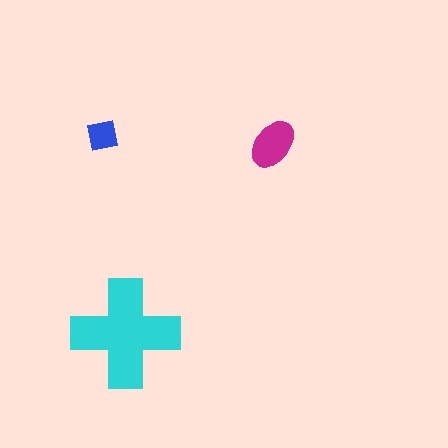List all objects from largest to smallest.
The cyan cross, the magenta ellipse, the blue square.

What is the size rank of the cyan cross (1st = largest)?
1st.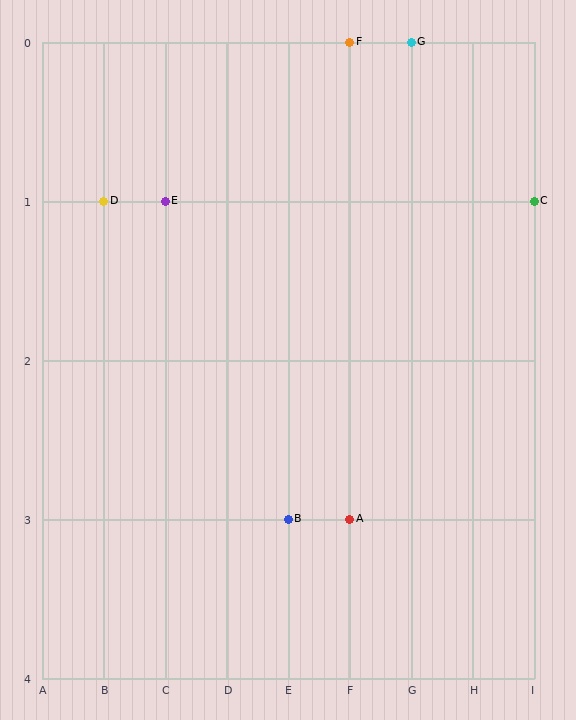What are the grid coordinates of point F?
Point F is at grid coordinates (F, 0).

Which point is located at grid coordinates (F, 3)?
Point A is at (F, 3).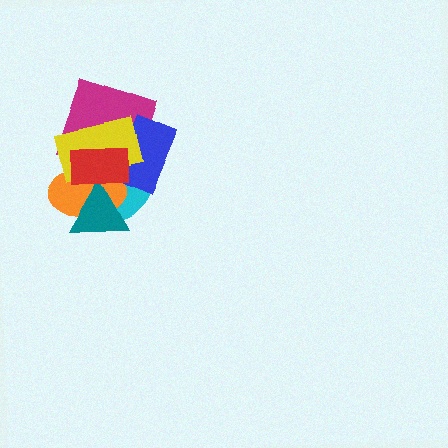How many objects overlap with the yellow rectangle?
6 objects overlap with the yellow rectangle.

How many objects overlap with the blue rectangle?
4 objects overlap with the blue rectangle.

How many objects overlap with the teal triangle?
4 objects overlap with the teal triangle.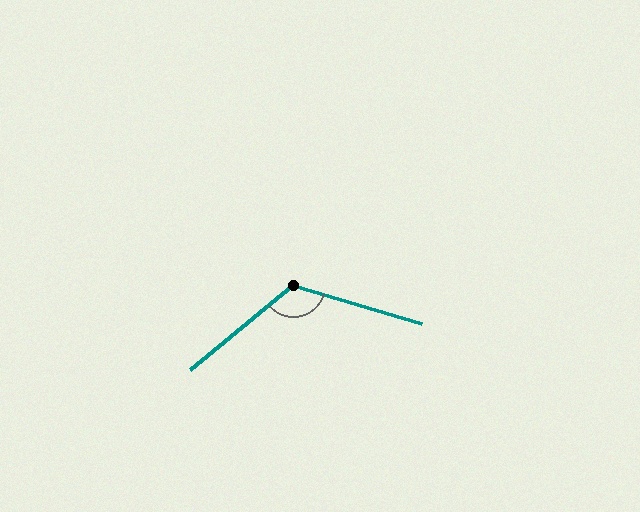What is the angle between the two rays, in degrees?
Approximately 124 degrees.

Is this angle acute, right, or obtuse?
It is obtuse.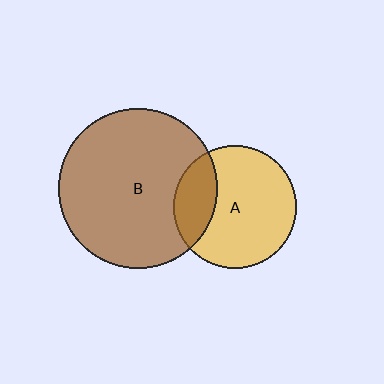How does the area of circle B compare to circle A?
Approximately 1.7 times.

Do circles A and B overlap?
Yes.